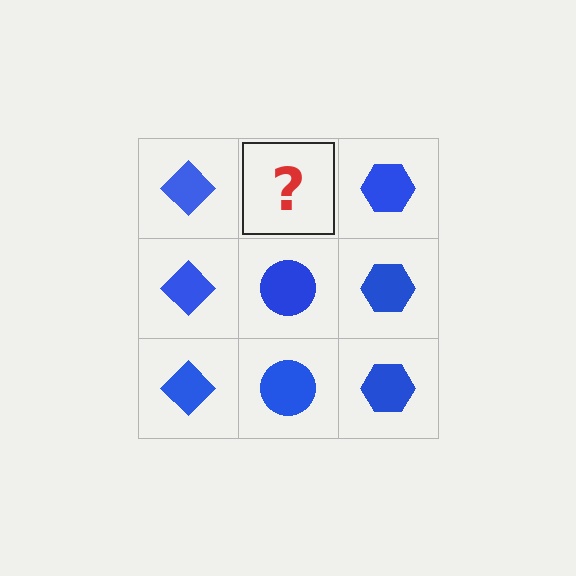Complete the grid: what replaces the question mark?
The question mark should be replaced with a blue circle.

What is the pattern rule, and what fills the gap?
The rule is that each column has a consistent shape. The gap should be filled with a blue circle.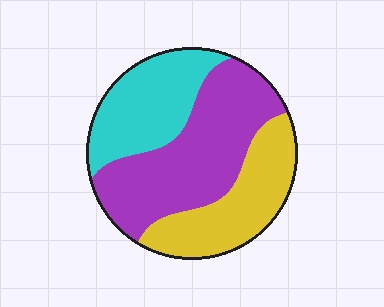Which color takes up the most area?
Purple, at roughly 45%.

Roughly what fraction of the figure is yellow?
Yellow takes up about one quarter (1/4) of the figure.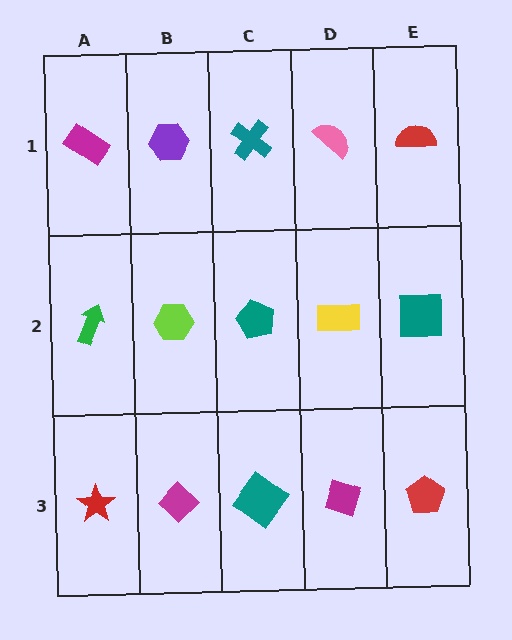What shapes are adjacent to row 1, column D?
A yellow rectangle (row 2, column D), a teal cross (row 1, column C), a red semicircle (row 1, column E).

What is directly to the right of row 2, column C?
A yellow rectangle.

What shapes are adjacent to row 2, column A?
A magenta rectangle (row 1, column A), a red star (row 3, column A), a lime hexagon (row 2, column B).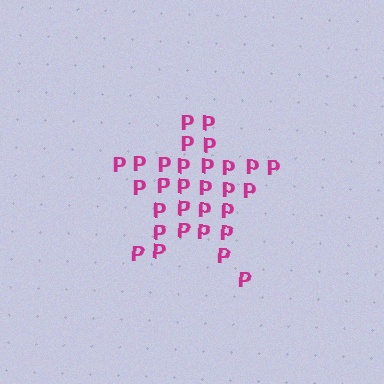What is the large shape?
The large shape is a star.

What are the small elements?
The small elements are letter P's.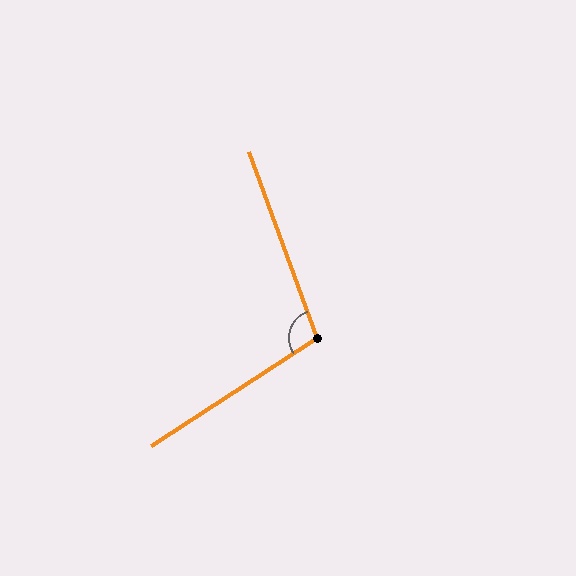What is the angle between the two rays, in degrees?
Approximately 103 degrees.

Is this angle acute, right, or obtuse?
It is obtuse.